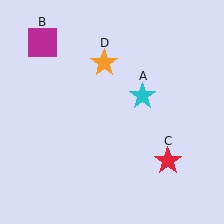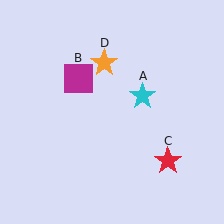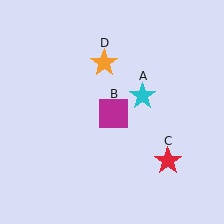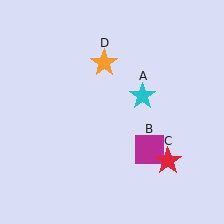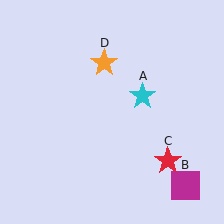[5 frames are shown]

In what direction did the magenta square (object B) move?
The magenta square (object B) moved down and to the right.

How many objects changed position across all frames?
1 object changed position: magenta square (object B).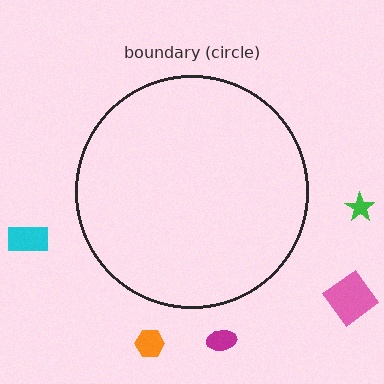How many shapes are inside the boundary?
0 inside, 5 outside.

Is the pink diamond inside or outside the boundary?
Outside.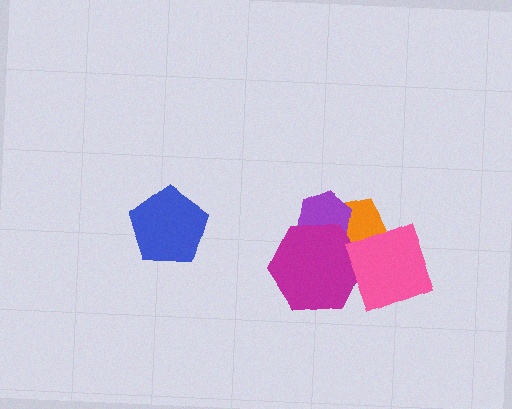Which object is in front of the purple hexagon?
The magenta hexagon is in front of the purple hexagon.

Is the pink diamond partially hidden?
No, no other shape covers it.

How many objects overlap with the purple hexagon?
2 objects overlap with the purple hexagon.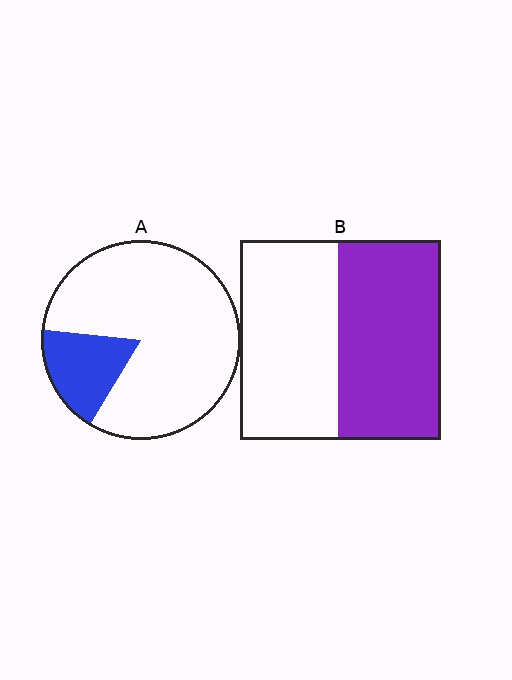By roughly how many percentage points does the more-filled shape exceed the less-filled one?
By roughly 35 percentage points (B over A).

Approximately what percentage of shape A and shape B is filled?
A is approximately 20% and B is approximately 50%.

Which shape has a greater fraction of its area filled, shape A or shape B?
Shape B.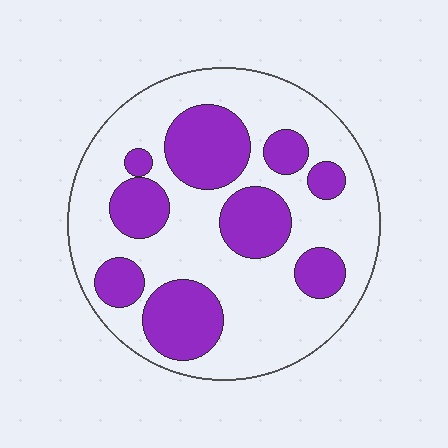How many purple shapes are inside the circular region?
9.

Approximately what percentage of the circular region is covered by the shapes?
Approximately 35%.